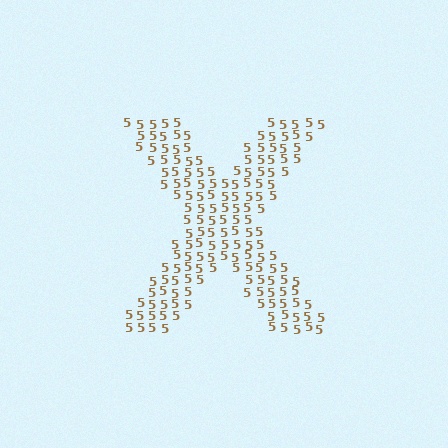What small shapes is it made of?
It is made of small digit 5's.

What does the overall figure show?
The overall figure shows the letter X.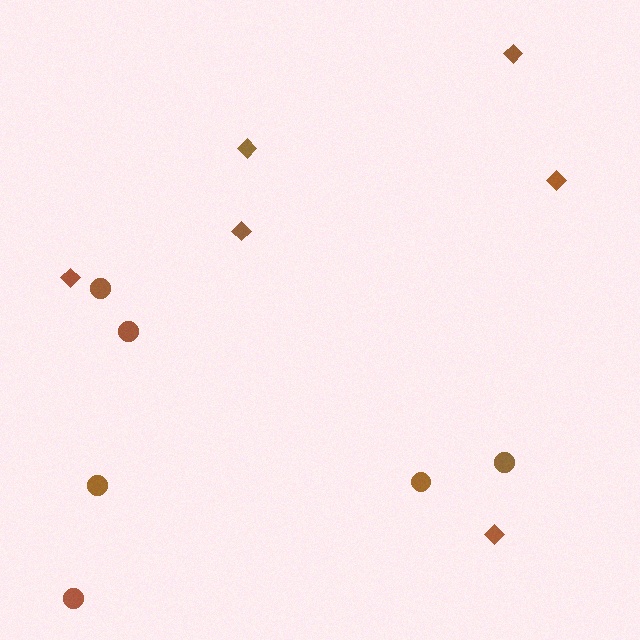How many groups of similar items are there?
There are 2 groups: one group of diamonds (6) and one group of circles (6).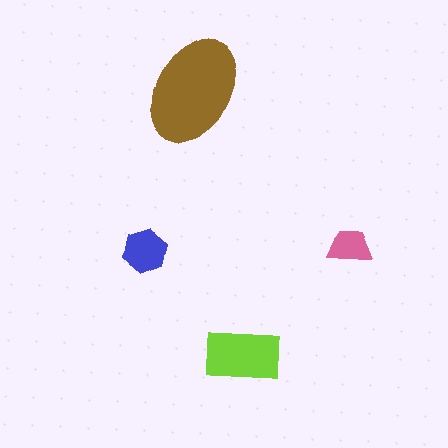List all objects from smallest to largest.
The pink trapezoid, the blue hexagon, the lime rectangle, the brown ellipse.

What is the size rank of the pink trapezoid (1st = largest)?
4th.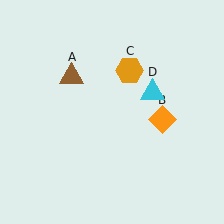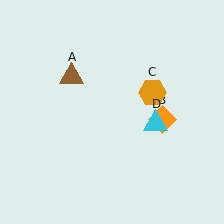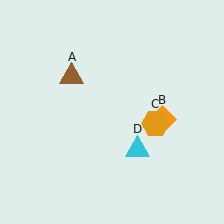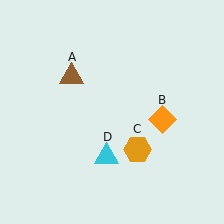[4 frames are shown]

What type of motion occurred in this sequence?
The orange hexagon (object C), cyan triangle (object D) rotated clockwise around the center of the scene.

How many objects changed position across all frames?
2 objects changed position: orange hexagon (object C), cyan triangle (object D).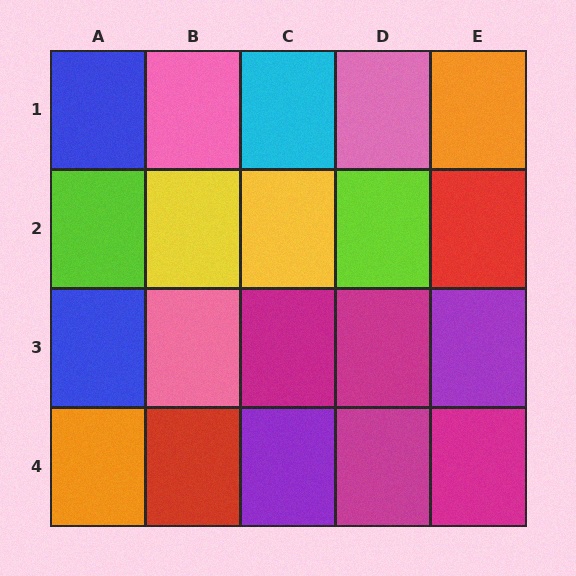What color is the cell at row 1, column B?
Pink.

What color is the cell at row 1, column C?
Cyan.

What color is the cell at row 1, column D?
Pink.